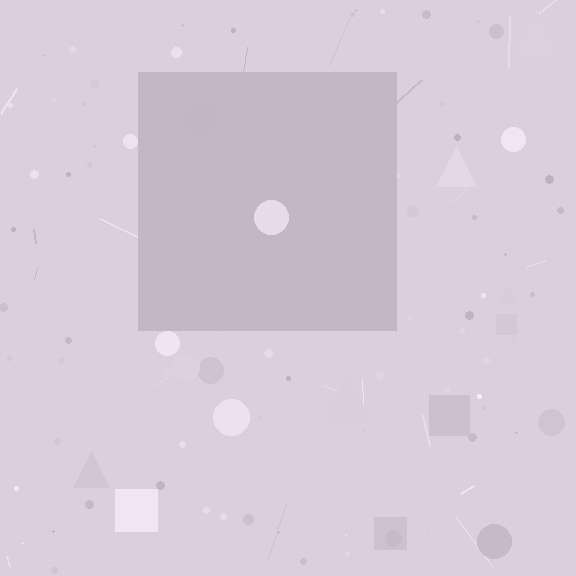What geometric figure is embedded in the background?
A square is embedded in the background.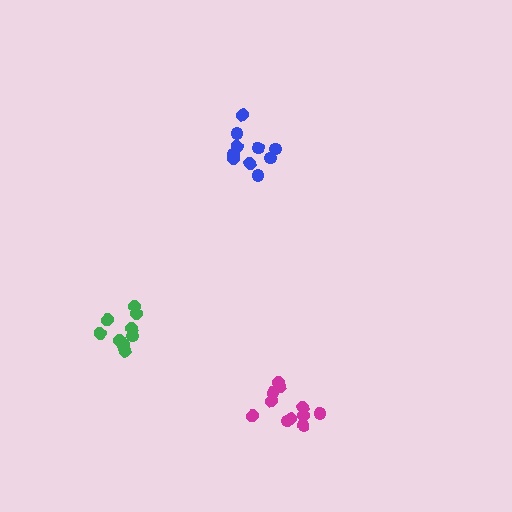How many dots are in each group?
Group 1: 9 dots, Group 2: 10 dots, Group 3: 11 dots (30 total).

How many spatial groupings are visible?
There are 3 spatial groupings.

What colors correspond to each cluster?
The clusters are colored: green, blue, magenta.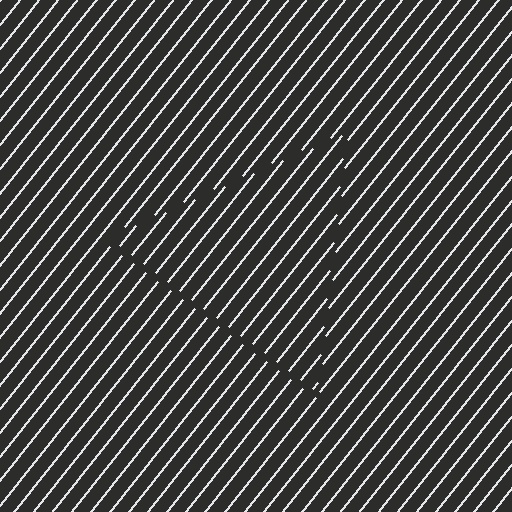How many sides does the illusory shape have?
3 sides — the line-ends trace a triangle.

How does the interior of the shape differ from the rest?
The interior of the shape contains the same grating, shifted by half a period — the contour is defined by the phase discontinuity where line-ends from the inner and outer gratings abut.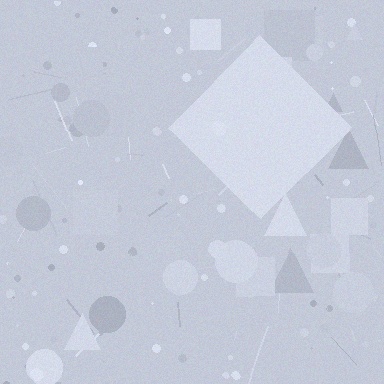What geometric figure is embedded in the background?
A diamond is embedded in the background.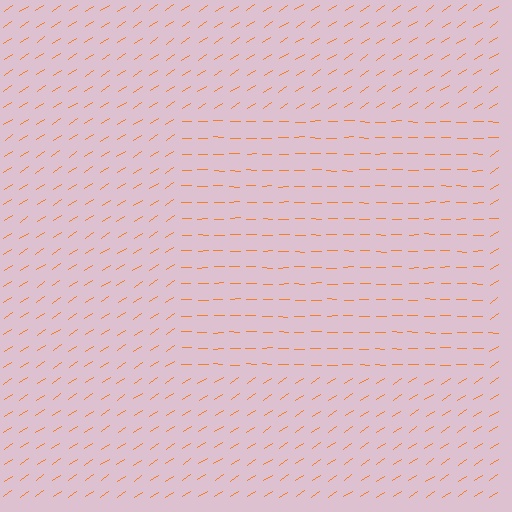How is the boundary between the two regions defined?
The boundary is defined purely by a change in line orientation (approximately 34 degrees difference). All lines are the same color and thickness.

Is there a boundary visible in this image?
Yes, there is a texture boundary formed by a change in line orientation.